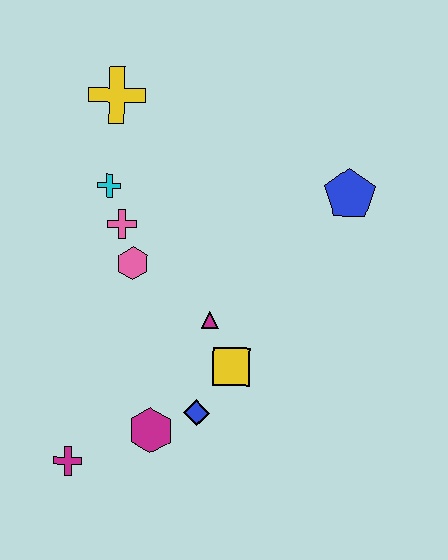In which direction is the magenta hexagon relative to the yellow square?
The magenta hexagon is to the left of the yellow square.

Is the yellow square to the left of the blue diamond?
No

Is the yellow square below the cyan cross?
Yes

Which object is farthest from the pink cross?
The magenta cross is farthest from the pink cross.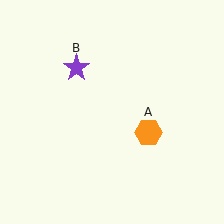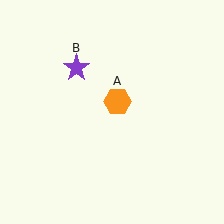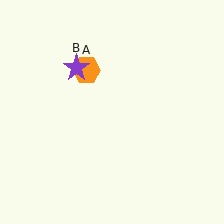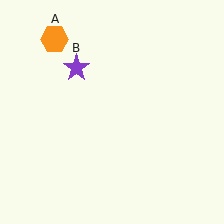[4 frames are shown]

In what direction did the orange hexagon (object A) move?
The orange hexagon (object A) moved up and to the left.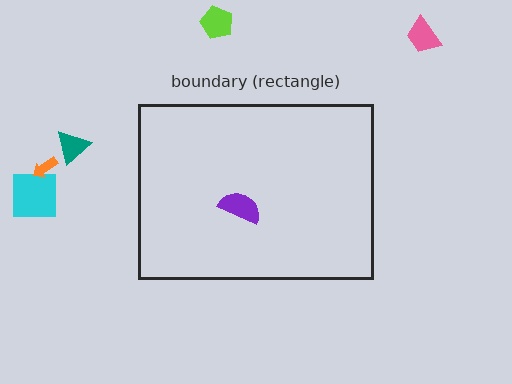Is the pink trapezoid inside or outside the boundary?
Outside.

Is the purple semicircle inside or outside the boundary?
Inside.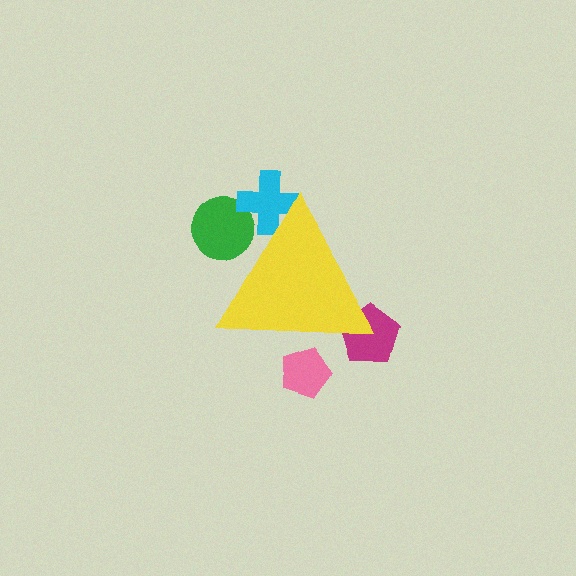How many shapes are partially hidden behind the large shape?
4 shapes are partially hidden.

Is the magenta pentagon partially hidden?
Yes, the magenta pentagon is partially hidden behind the yellow triangle.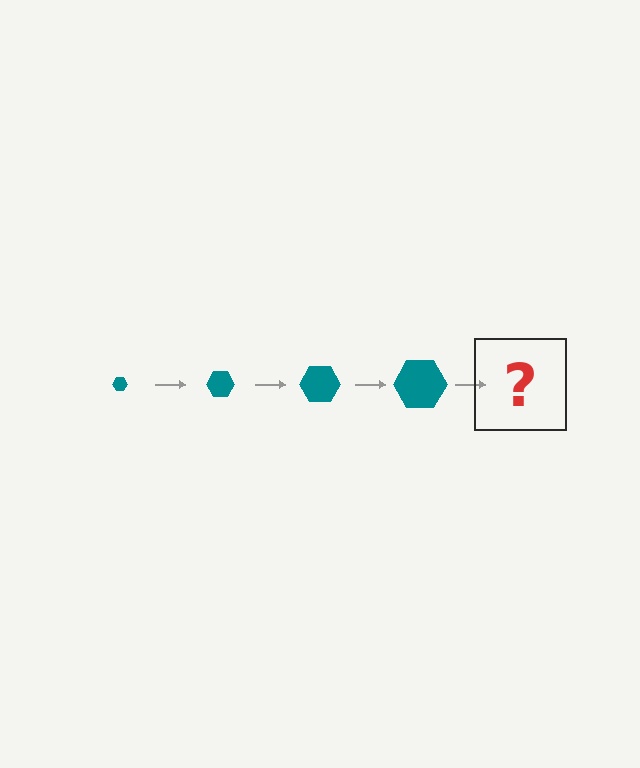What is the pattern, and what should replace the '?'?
The pattern is that the hexagon gets progressively larger each step. The '?' should be a teal hexagon, larger than the previous one.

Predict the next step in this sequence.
The next step is a teal hexagon, larger than the previous one.